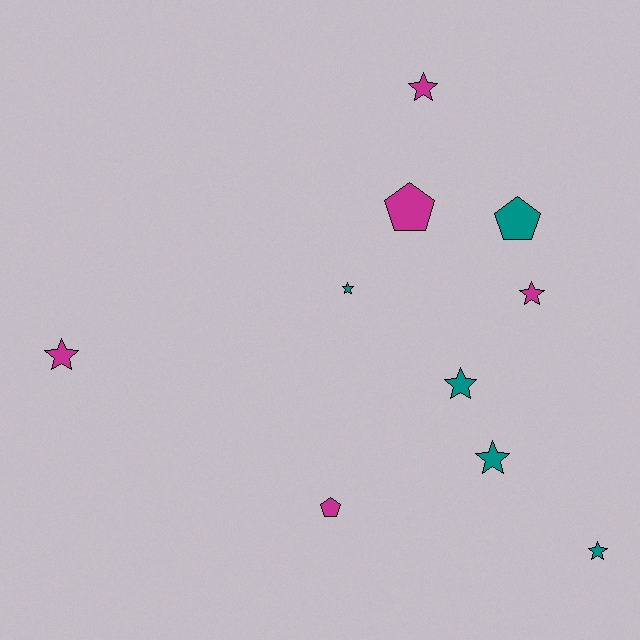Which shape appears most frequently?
Star, with 7 objects.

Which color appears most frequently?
Teal, with 5 objects.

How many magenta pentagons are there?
There are 2 magenta pentagons.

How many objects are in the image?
There are 10 objects.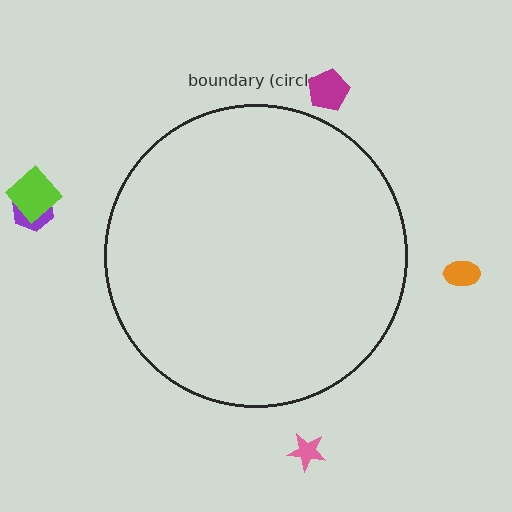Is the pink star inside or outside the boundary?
Outside.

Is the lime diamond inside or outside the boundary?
Outside.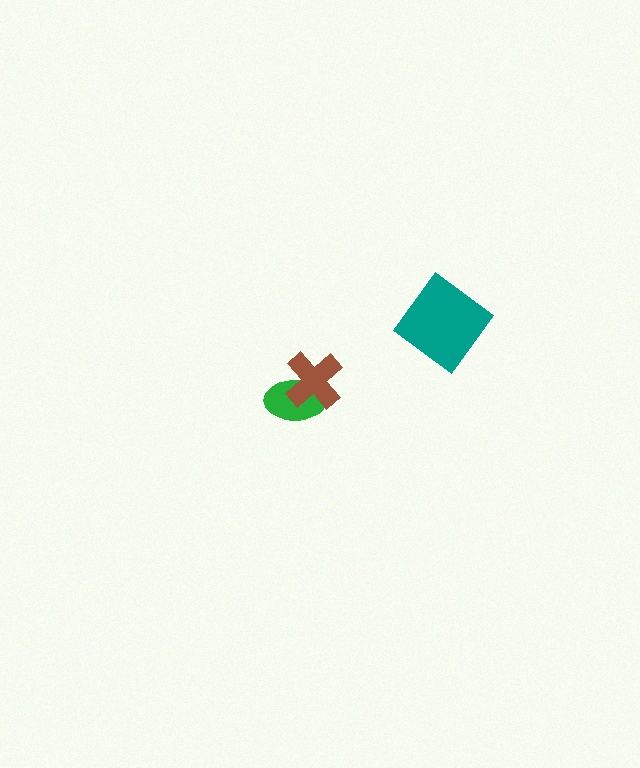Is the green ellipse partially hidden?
Yes, it is partially covered by another shape.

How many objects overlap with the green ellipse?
1 object overlaps with the green ellipse.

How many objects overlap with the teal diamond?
0 objects overlap with the teal diamond.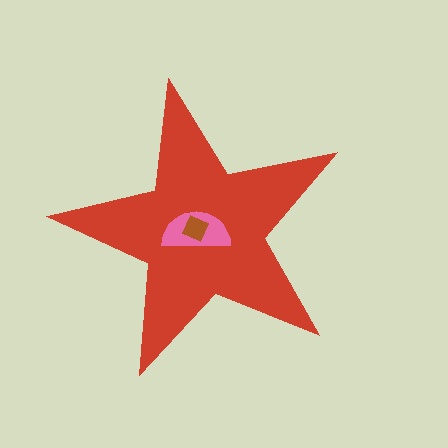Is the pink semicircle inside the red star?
Yes.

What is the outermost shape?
The red star.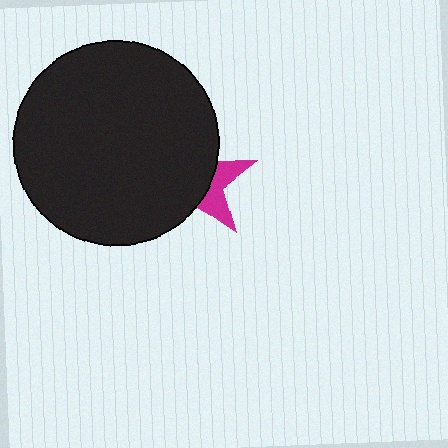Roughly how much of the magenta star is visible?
A small part of it is visible (roughly 31%).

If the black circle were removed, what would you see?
You would see the complete magenta star.